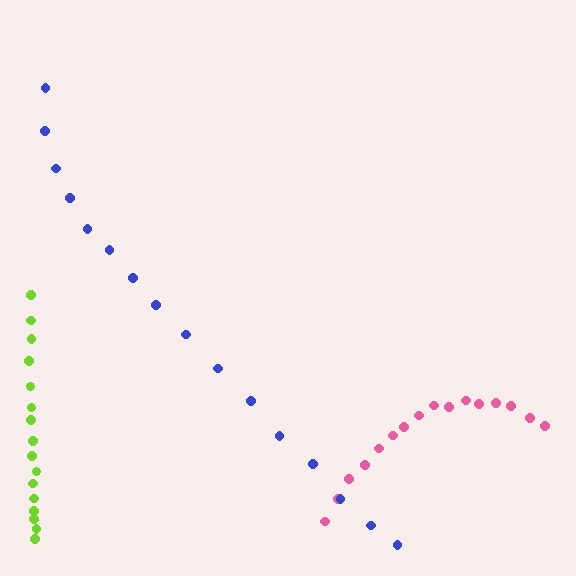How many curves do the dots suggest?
There are 3 distinct paths.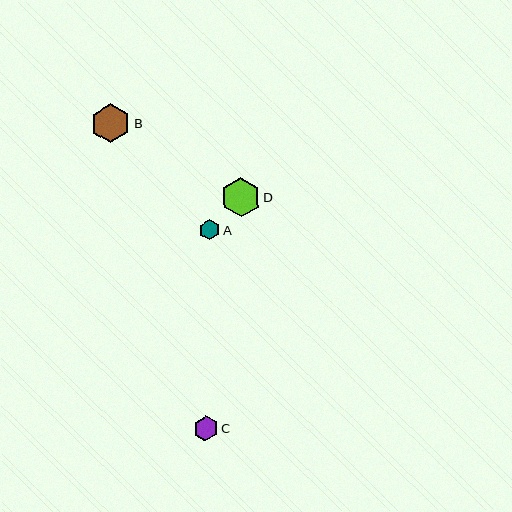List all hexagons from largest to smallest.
From largest to smallest: B, D, C, A.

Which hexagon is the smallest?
Hexagon A is the smallest with a size of approximately 21 pixels.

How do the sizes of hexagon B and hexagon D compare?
Hexagon B and hexagon D are approximately the same size.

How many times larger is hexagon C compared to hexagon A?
Hexagon C is approximately 1.2 times the size of hexagon A.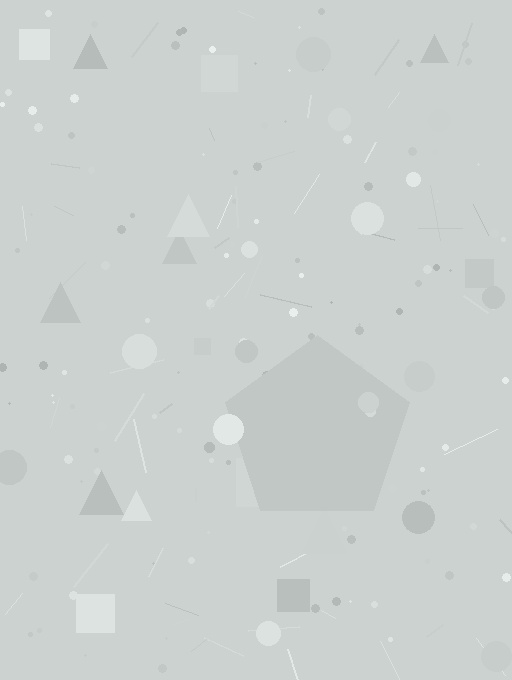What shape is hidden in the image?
A pentagon is hidden in the image.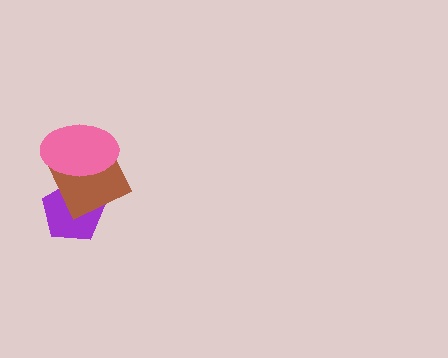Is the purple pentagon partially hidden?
Yes, it is partially covered by another shape.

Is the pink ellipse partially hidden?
No, no other shape covers it.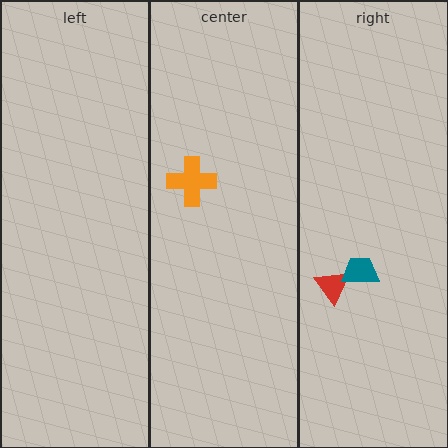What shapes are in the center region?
The orange cross.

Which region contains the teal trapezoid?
The right region.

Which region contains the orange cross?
The center region.